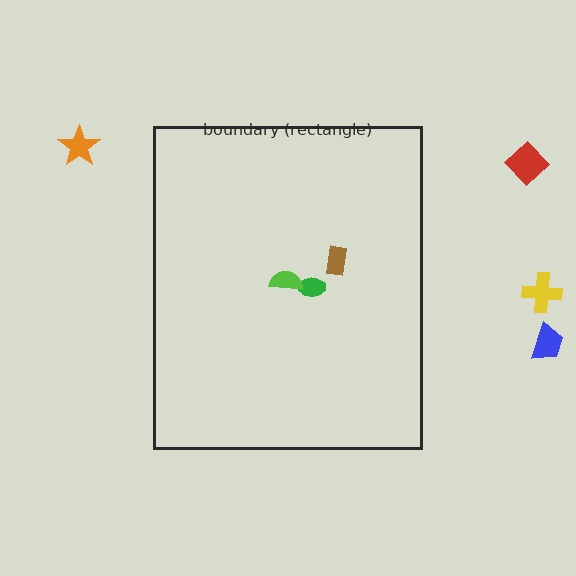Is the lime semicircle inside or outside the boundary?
Inside.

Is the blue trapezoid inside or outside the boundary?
Outside.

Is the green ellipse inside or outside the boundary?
Inside.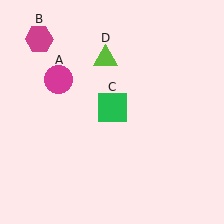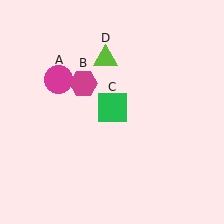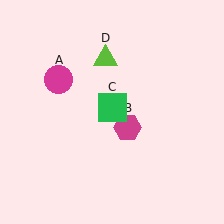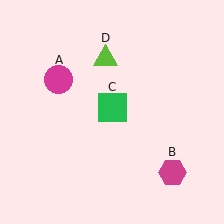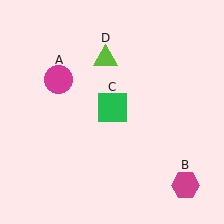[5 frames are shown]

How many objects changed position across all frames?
1 object changed position: magenta hexagon (object B).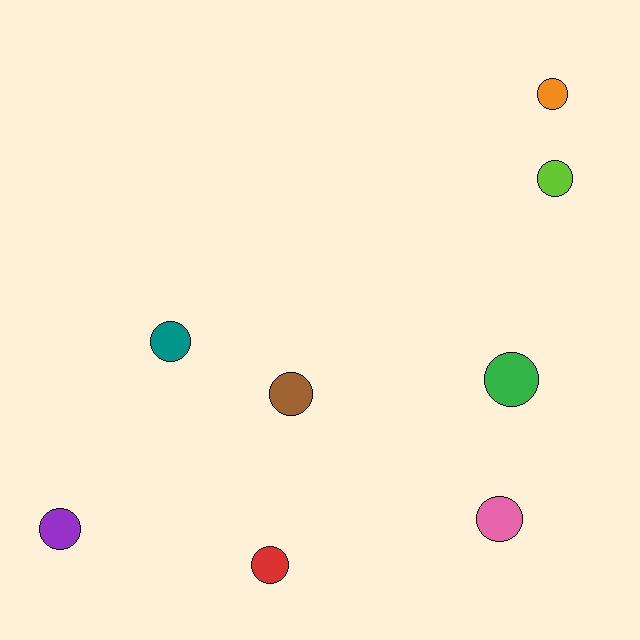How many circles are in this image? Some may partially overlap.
There are 8 circles.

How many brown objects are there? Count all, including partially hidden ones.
There is 1 brown object.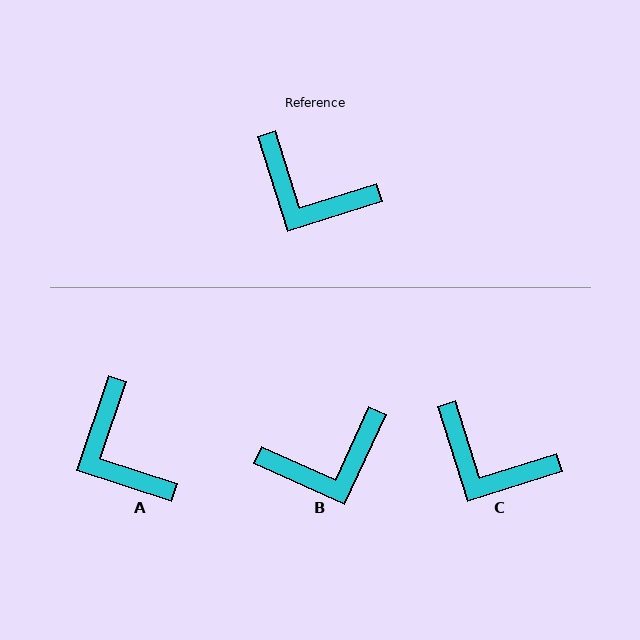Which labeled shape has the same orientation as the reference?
C.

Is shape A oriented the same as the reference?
No, it is off by about 36 degrees.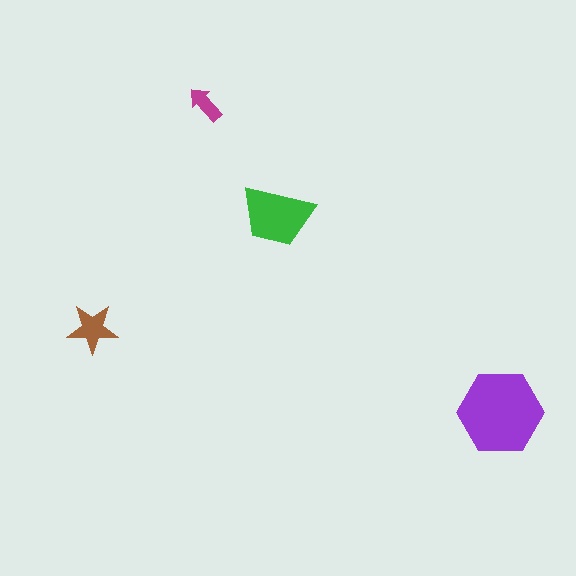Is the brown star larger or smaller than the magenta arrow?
Larger.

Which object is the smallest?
The magenta arrow.